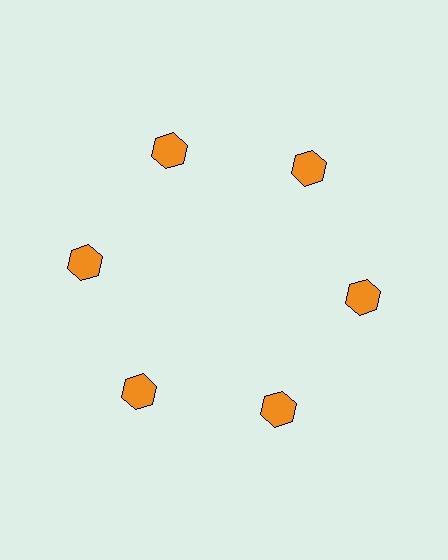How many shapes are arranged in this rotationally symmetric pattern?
There are 6 shapes, arranged in 6 groups of 1.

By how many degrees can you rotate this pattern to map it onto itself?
The pattern maps onto itself every 60 degrees of rotation.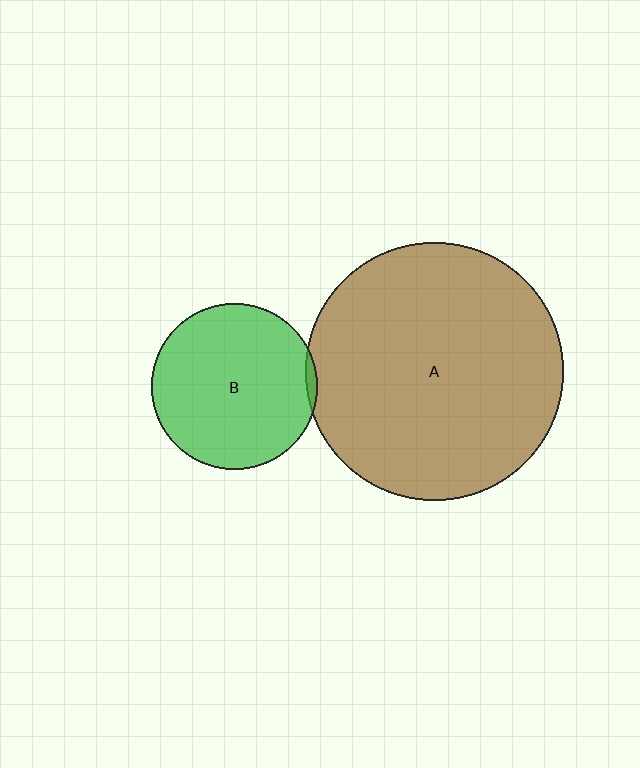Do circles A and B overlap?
Yes.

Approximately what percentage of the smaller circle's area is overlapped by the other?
Approximately 5%.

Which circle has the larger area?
Circle A (brown).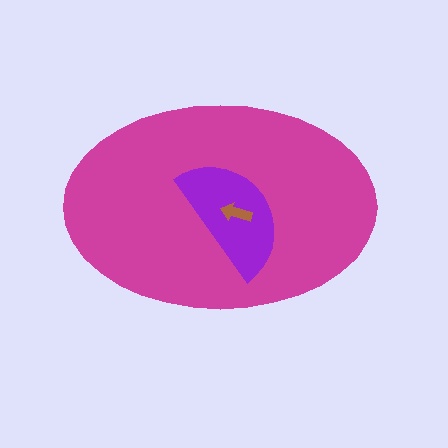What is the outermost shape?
The magenta ellipse.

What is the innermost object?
The brown arrow.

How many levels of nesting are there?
3.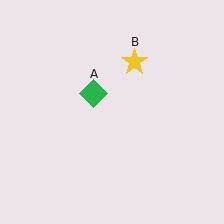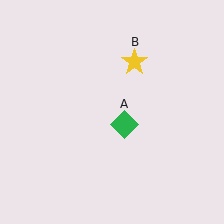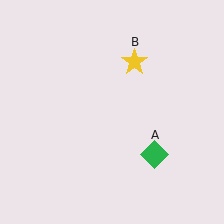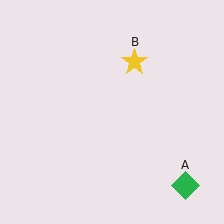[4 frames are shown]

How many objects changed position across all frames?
1 object changed position: green diamond (object A).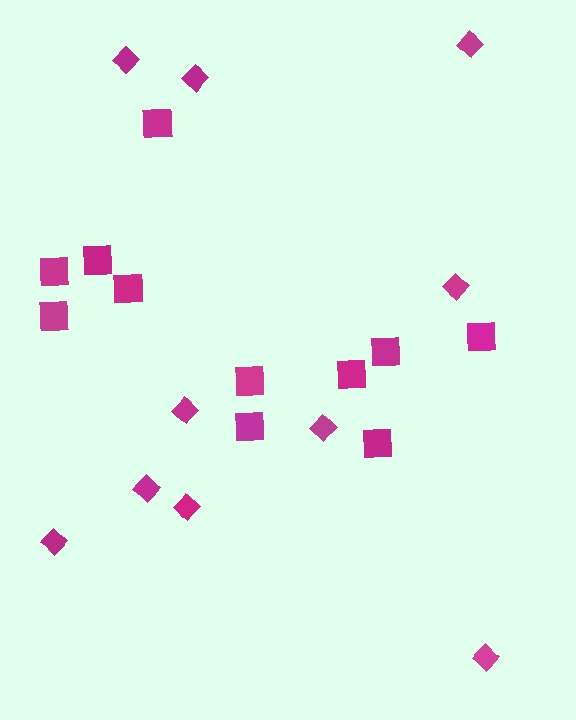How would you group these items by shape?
There are 2 groups: one group of diamonds (10) and one group of squares (11).